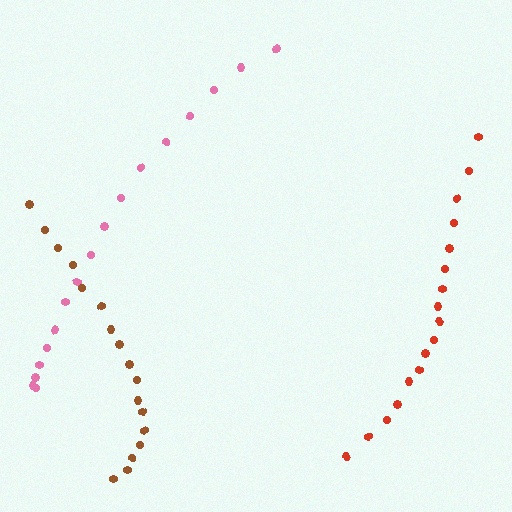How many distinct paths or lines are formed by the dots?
There are 3 distinct paths.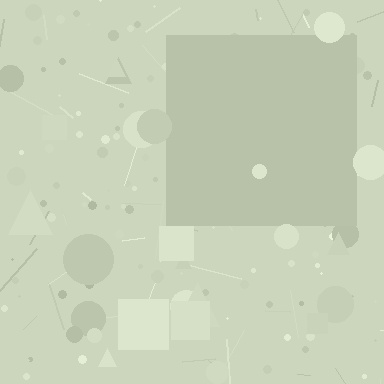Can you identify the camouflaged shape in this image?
The camouflaged shape is a square.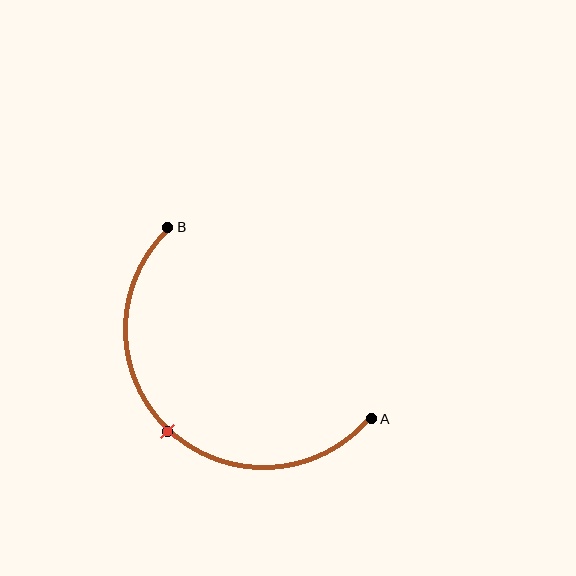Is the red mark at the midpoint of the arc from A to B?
Yes. The red mark lies on the arc at equal arc-length from both A and B — it is the arc midpoint.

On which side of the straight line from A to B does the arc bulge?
The arc bulges below and to the left of the straight line connecting A and B.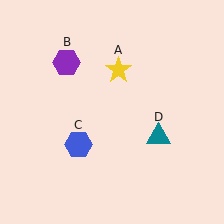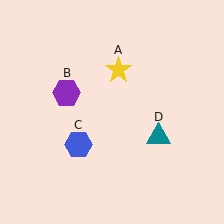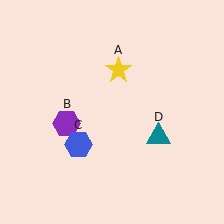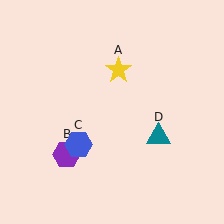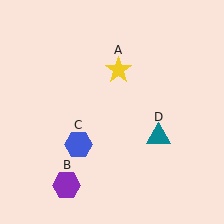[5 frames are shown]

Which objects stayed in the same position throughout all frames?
Yellow star (object A) and blue hexagon (object C) and teal triangle (object D) remained stationary.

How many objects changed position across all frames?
1 object changed position: purple hexagon (object B).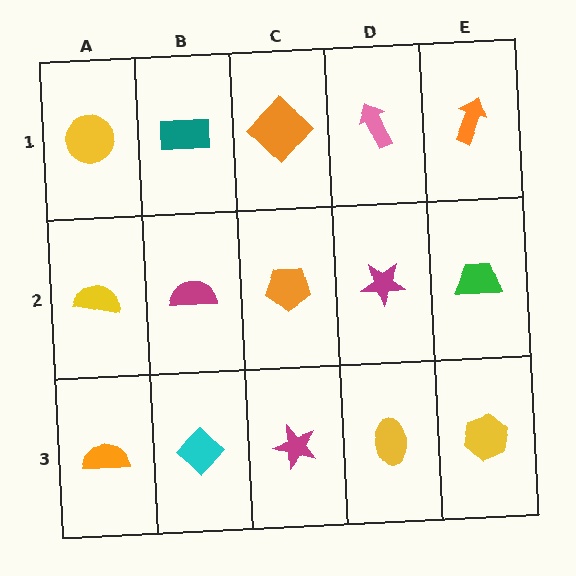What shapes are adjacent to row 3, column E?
A green trapezoid (row 2, column E), a yellow ellipse (row 3, column D).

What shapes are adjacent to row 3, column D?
A magenta star (row 2, column D), a magenta star (row 3, column C), a yellow hexagon (row 3, column E).